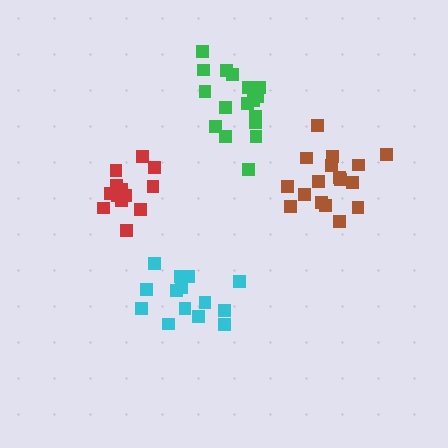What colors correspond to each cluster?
The clusters are colored: red, cyan, brown, green.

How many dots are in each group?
Group 1: 14 dots, Group 2: 14 dots, Group 3: 17 dots, Group 4: 17 dots (62 total).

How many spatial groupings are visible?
There are 4 spatial groupings.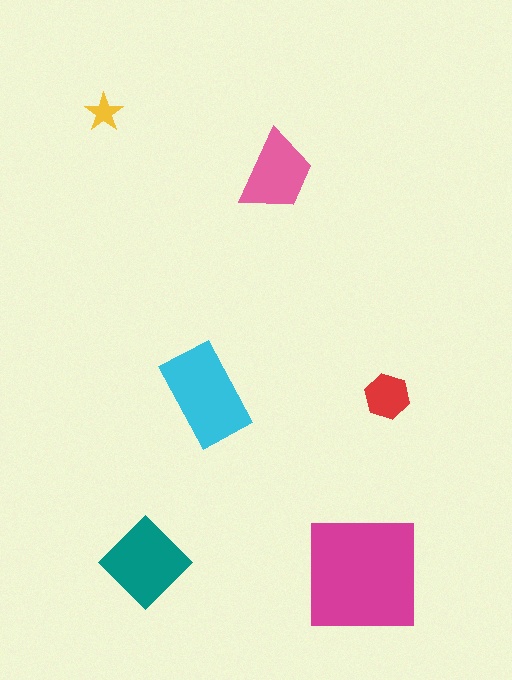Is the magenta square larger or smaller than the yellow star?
Larger.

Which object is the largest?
The magenta square.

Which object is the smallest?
The yellow star.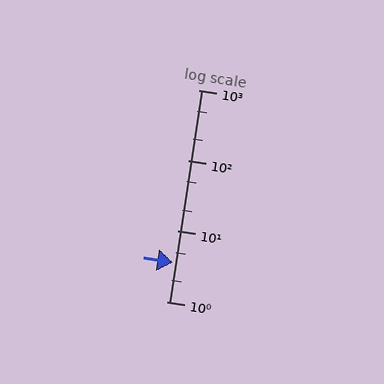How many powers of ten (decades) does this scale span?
The scale spans 3 decades, from 1 to 1000.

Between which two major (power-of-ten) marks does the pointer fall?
The pointer is between 1 and 10.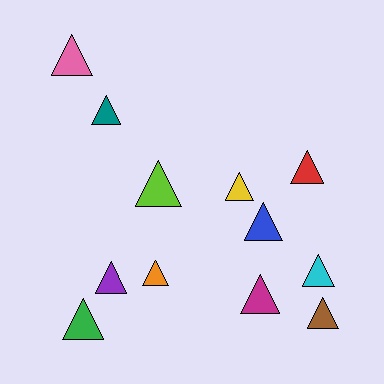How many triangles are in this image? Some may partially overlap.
There are 12 triangles.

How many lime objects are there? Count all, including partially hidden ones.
There is 1 lime object.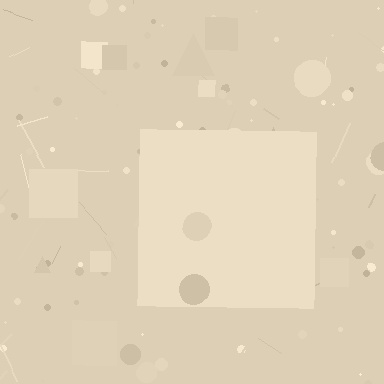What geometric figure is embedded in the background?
A square is embedded in the background.